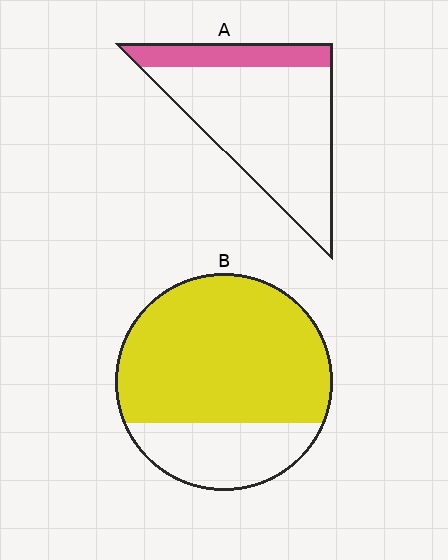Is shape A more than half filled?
No.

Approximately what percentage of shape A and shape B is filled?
A is approximately 20% and B is approximately 75%.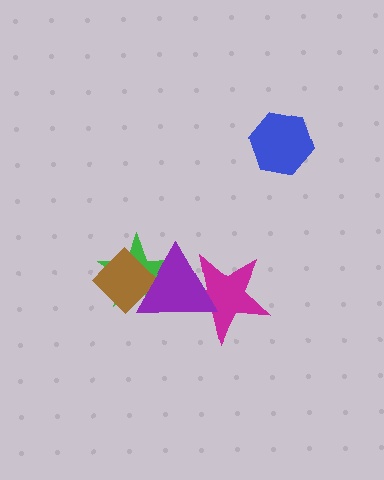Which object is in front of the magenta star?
The purple triangle is in front of the magenta star.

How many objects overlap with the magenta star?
1 object overlaps with the magenta star.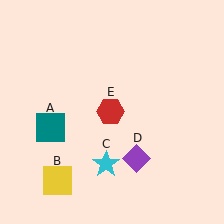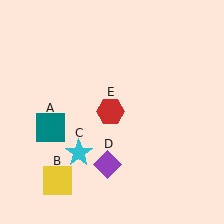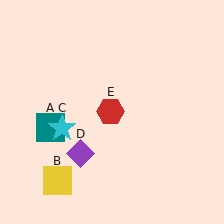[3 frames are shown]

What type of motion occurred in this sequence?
The cyan star (object C), purple diamond (object D) rotated clockwise around the center of the scene.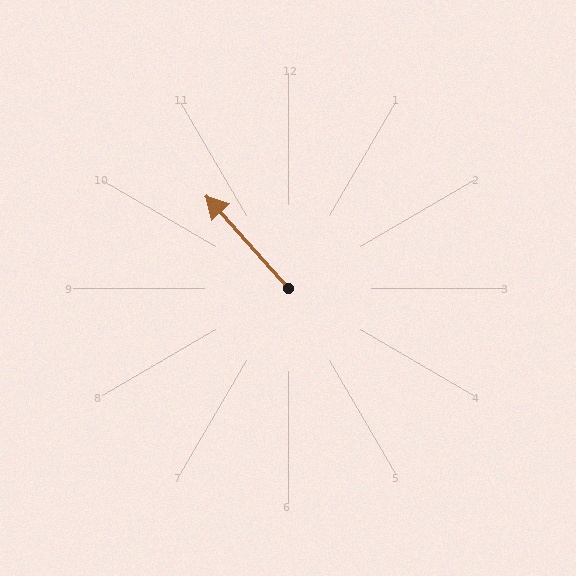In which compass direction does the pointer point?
Northwest.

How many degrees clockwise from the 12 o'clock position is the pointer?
Approximately 318 degrees.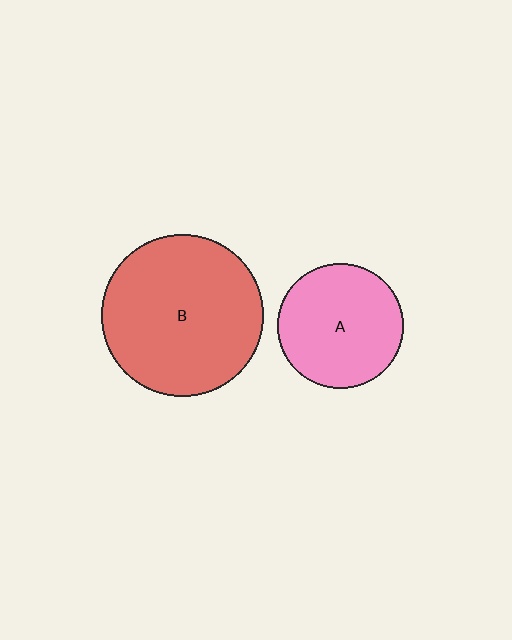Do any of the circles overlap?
No, none of the circles overlap.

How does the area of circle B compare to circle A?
Approximately 1.7 times.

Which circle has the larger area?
Circle B (red).